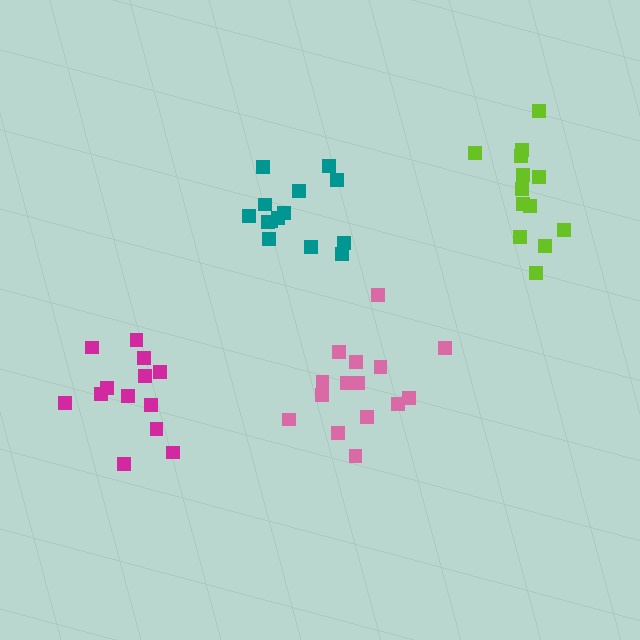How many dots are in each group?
Group 1: 15 dots, Group 2: 13 dots, Group 3: 14 dots, Group 4: 13 dots (55 total).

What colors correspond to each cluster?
The clusters are colored: pink, lime, teal, magenta.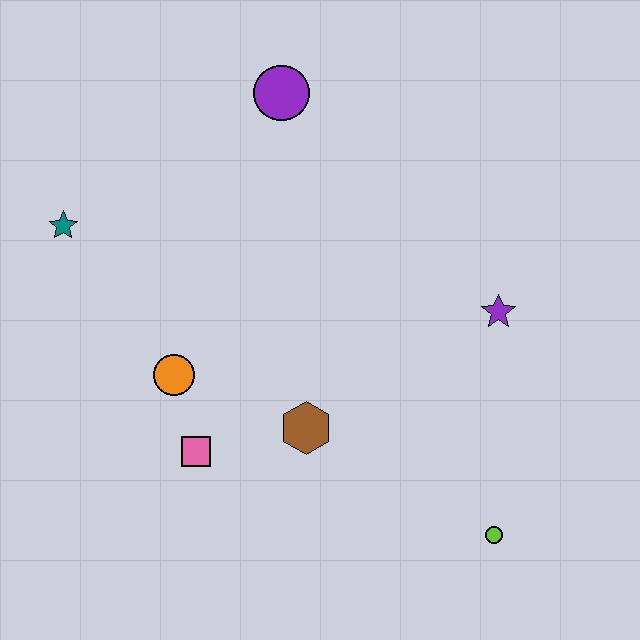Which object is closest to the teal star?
The orange circle is closest to the teal star.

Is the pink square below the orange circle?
Yes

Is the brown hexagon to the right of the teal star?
Yes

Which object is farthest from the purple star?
The teal star is farthest from the purple star.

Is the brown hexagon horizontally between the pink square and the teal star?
No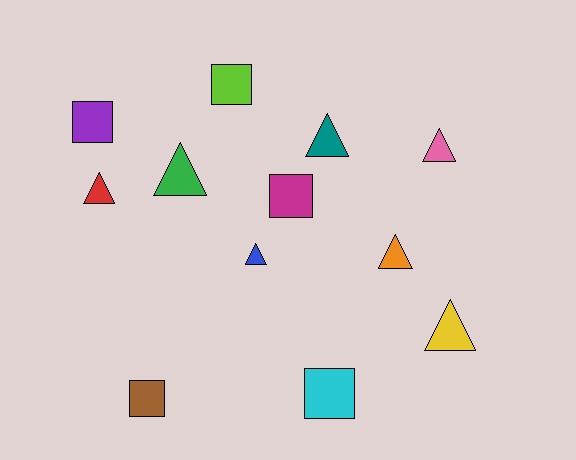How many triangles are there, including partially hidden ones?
There are 7 triangles.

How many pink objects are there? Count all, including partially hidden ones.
There is 1 pink object.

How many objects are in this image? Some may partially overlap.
There are 12 objects.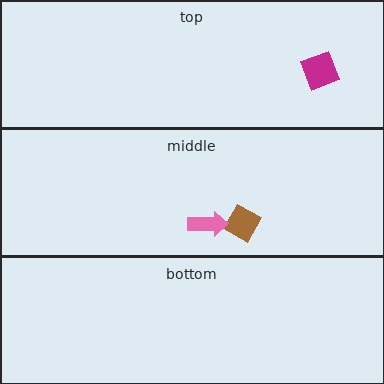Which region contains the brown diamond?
The middle region.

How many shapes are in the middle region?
2.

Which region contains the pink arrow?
The middle region.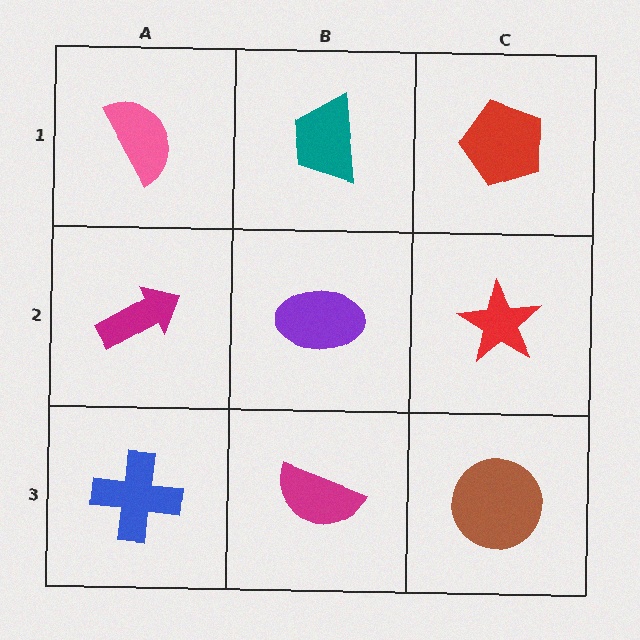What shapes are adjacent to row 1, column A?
A magenta arrow (row 2, column A), a teal trapezoid (row 1, column B).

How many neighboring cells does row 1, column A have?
2.